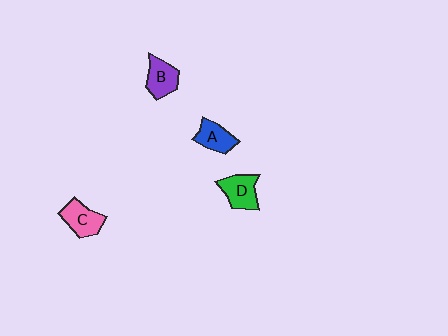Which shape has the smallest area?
Shape A (blue).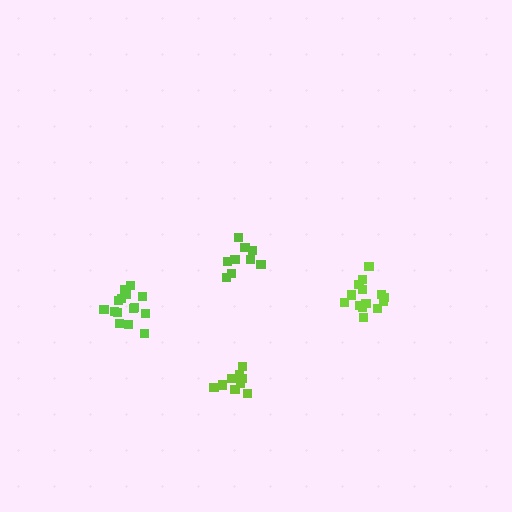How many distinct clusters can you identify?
There are 4 distinct clusters.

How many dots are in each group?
Group 1: 9 dots, Group 2: 14 dots, Group 3: 9 dots, Group 4: 15 dots (47 total).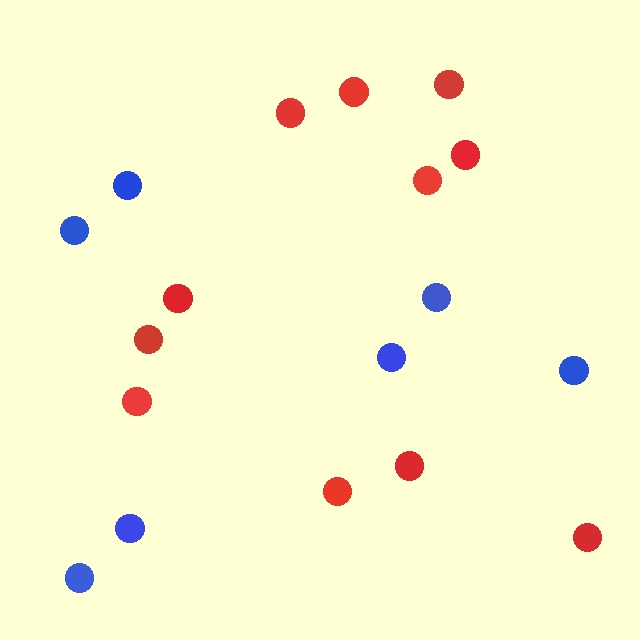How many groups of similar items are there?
There are 2 groups: one group of red circles (11) and one group of blue circles (7).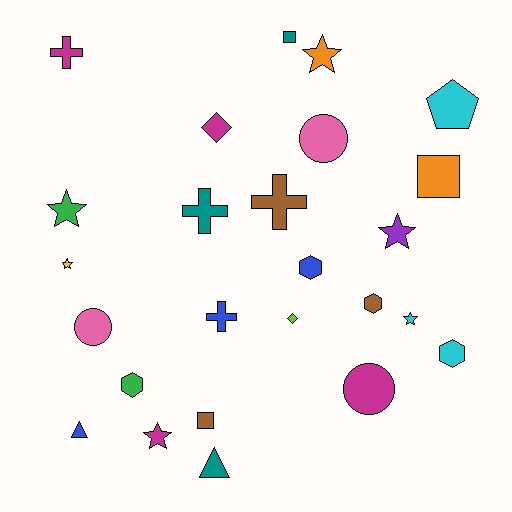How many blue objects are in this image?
There are 3 blue objects.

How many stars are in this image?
There are 6 stars.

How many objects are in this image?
There are 25 objects.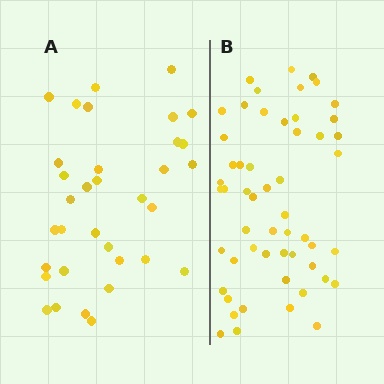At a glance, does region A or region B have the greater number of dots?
Region B (the right region) has more dots.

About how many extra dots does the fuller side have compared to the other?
Region B has approximately 20 more dots than region A.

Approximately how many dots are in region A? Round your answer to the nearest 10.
About 30 dots. (The exact count is 34, which rounds to 30.)